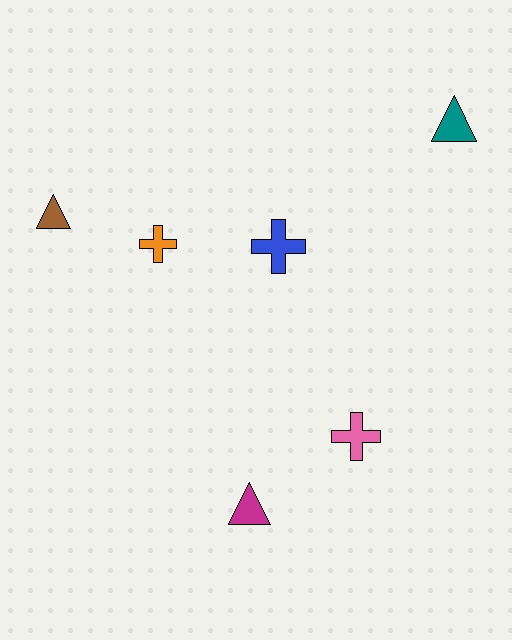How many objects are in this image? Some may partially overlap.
There are 6 objects.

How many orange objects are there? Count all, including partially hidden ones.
There is 1 orange object.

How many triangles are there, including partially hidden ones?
There are 3 triangles.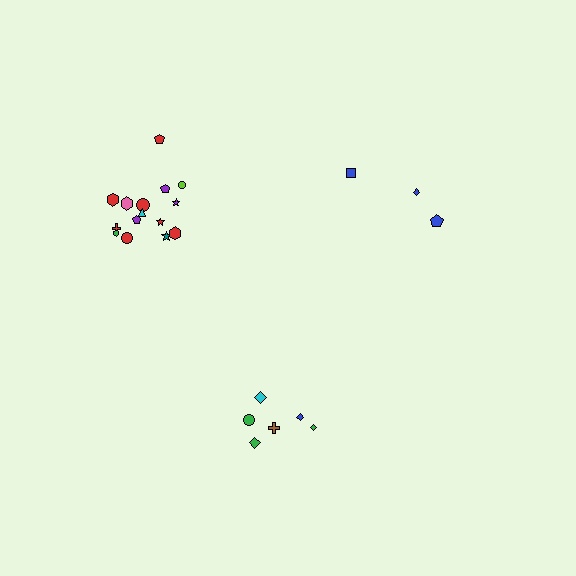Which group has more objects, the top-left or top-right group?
The top-left group.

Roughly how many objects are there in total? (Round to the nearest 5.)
Roughly 25 objects in total.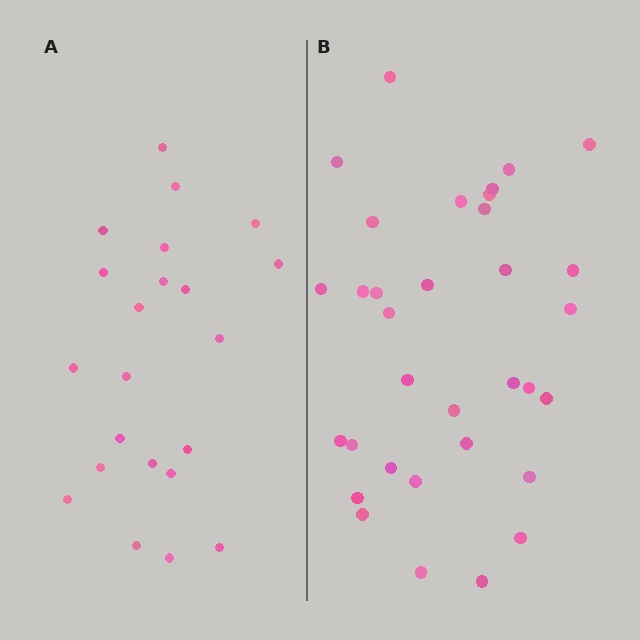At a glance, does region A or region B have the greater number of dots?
Region B (the right region) has more dots.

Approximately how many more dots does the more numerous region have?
Region B has roughly 12 or so more dots than region A.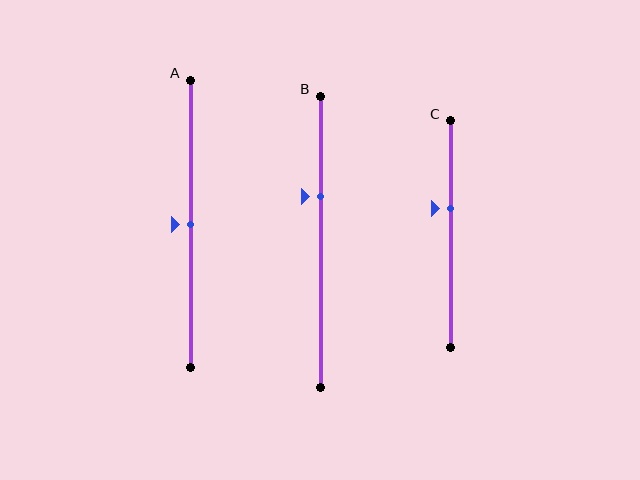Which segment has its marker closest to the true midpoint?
Segment A has its marker closest to the true midpoint.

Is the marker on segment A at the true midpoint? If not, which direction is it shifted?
Yes, the marker on segment A is at the true midpoint.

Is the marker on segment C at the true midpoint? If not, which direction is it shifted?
No, the marker on segment C is shifted upward by about 11% of the segment length.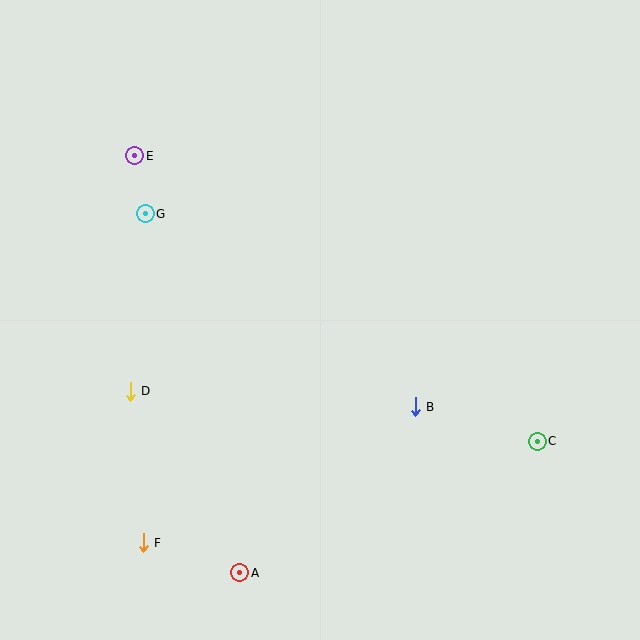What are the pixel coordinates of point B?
Point B is at (415, 407).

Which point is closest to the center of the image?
Point B at (415, 407) is closest to the center.